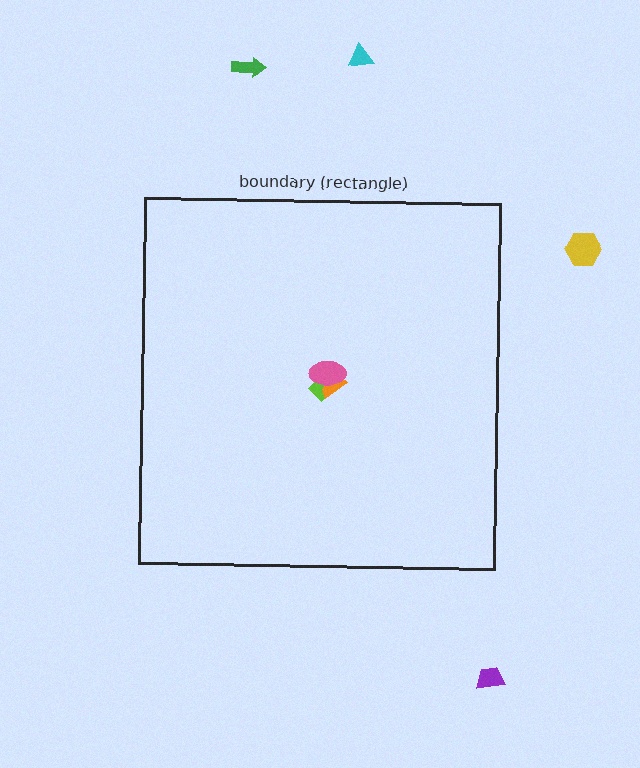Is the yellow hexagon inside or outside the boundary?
Outside.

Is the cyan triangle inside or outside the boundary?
Outside.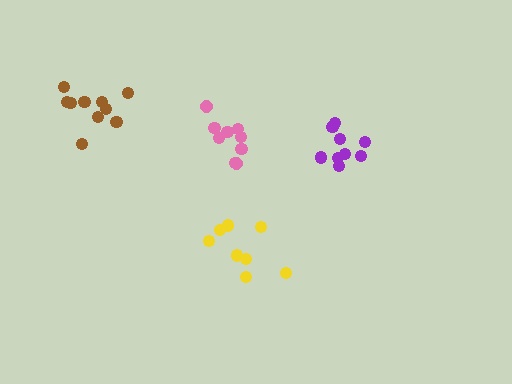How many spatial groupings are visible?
There are 4 spatial groupings.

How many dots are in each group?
Group 1: 9 dots, Group 2: 8 dots, Group 3: 10 dots, Group 4: 9 dots (36 total).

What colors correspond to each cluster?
The clusters are colored: purple, yellow, brown, pink.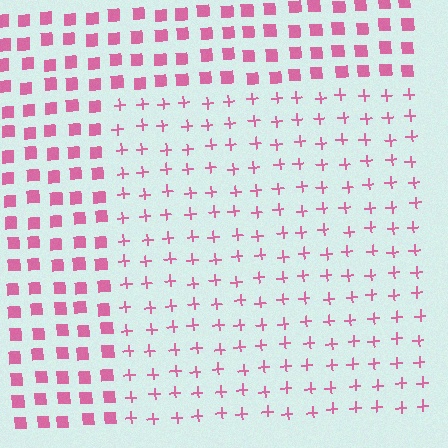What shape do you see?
I see a rectangle.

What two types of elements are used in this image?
The image uses plus signs inside the rectangle region and squares outside it.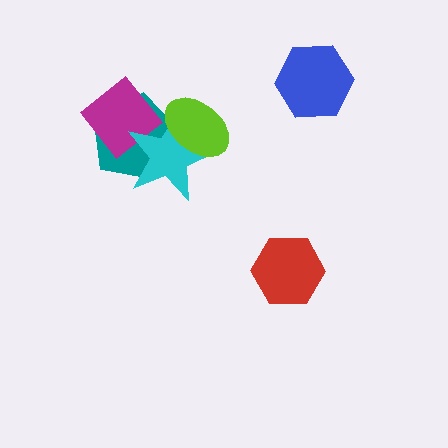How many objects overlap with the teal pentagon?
3 objects overlap with the teal pentagon.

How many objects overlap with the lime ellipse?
2 objects overlap with the lime ellipse.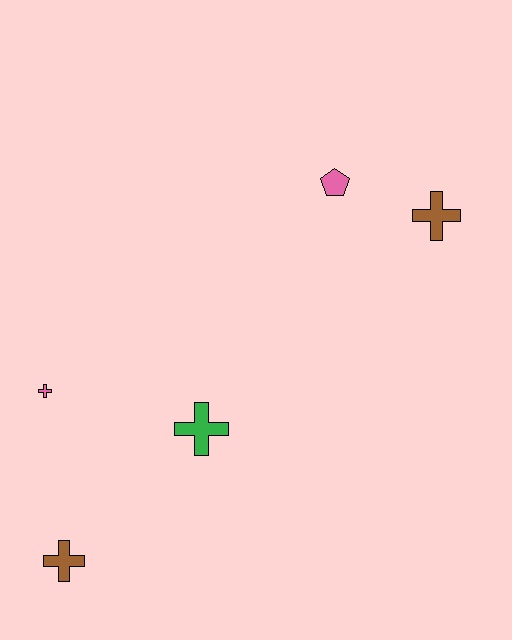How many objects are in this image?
There are 5 objects.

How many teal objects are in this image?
There are no teal objects.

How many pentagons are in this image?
There is 1 pentagon.